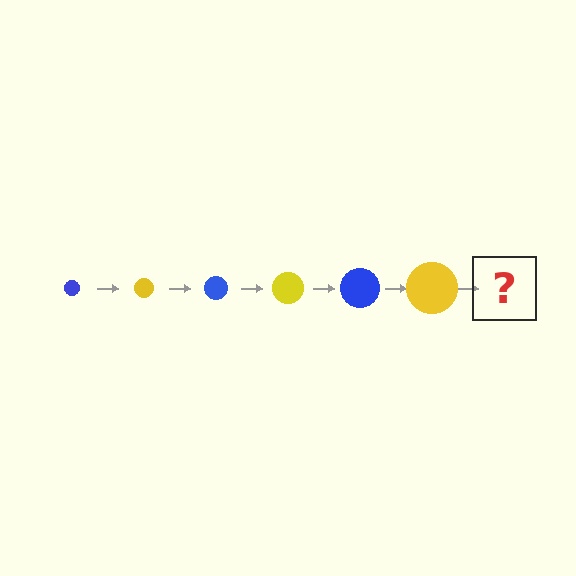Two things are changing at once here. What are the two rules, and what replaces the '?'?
The two rules are that the circle grows larger each step and the color cycles through blue and yellow. The '?' should be a blue circle, larger than the previous one.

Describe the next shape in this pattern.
It should be a blue circle, larger than the previous one.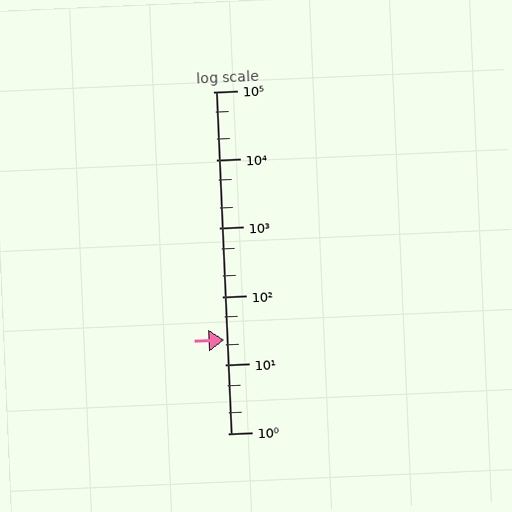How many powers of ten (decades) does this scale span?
The scale spans 5 decades, from 1 to 100000.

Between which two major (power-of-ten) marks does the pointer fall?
The pointer is between 10 and 100.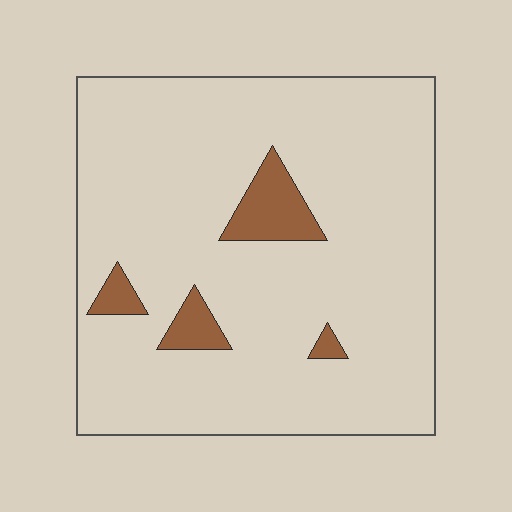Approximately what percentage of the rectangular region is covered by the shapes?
Approximately 10%.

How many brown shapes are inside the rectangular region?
4.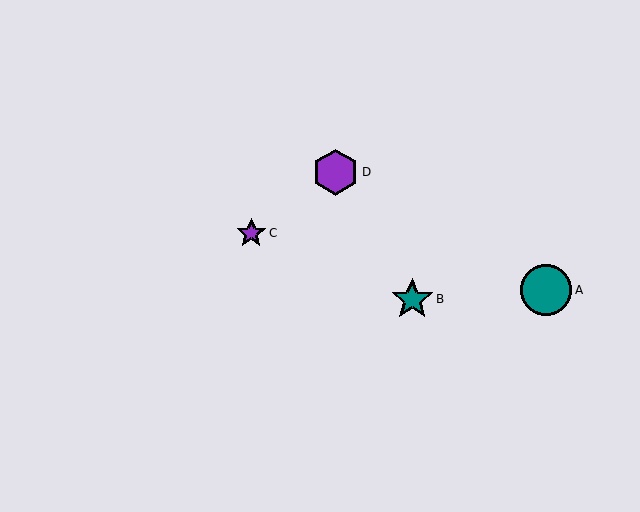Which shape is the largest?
The teal circle (labeled A) is the largest.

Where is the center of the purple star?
The center of the purple star is at (251, 233).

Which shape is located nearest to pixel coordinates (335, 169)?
The purple hexagon (labeled D) at (336, 172) is nearest to that location.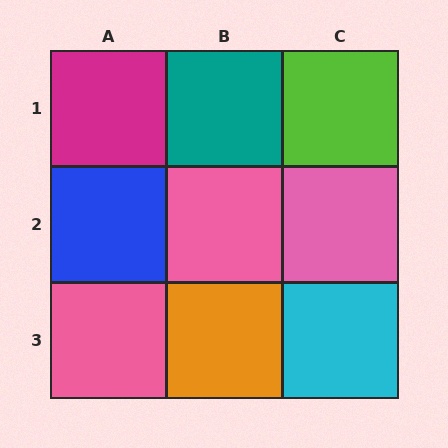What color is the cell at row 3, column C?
Cyan.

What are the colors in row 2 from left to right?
Blue, pink, pink.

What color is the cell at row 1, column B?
Teal.